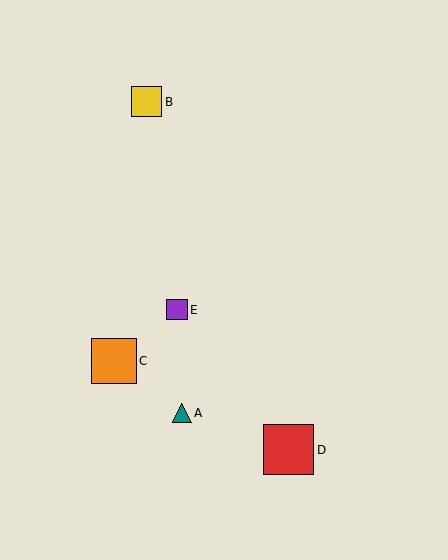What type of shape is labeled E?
Shape E is a purple square.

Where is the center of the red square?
The center of the red square is at (289, 450).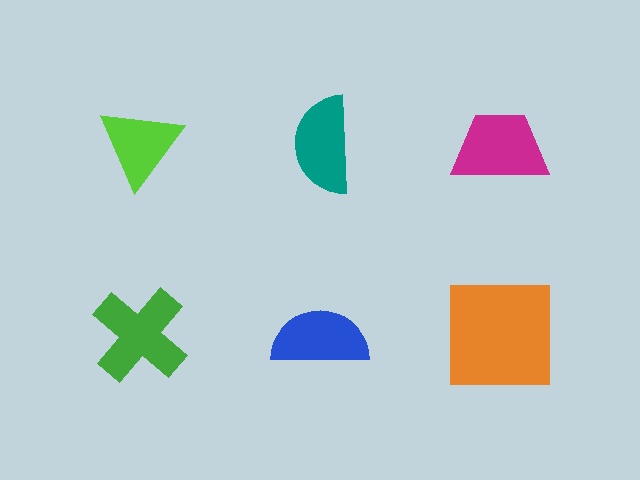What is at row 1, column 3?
A magenta trapezoid.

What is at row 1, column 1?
A lime triangle.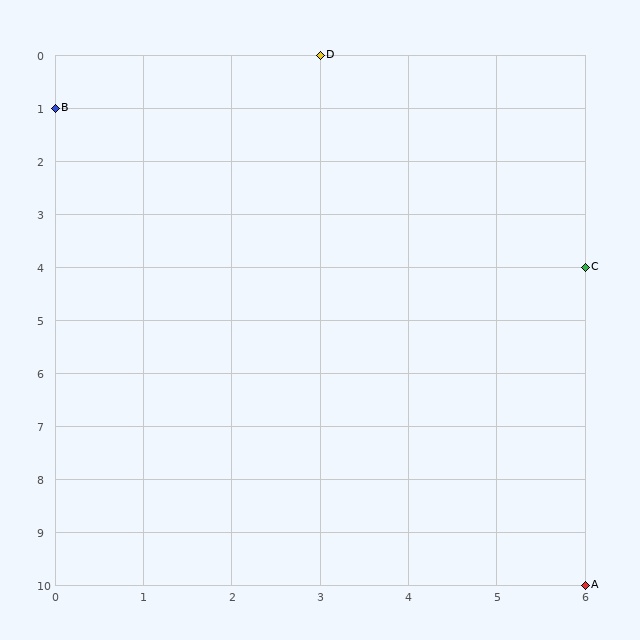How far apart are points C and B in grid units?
Points C and B are 6 columns and 3 rows apart (about 6.7 grid units diagonally).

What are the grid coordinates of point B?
Point B is at grid coordinates (0, 1).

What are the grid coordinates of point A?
Point A is at grid coordinates (6, 10).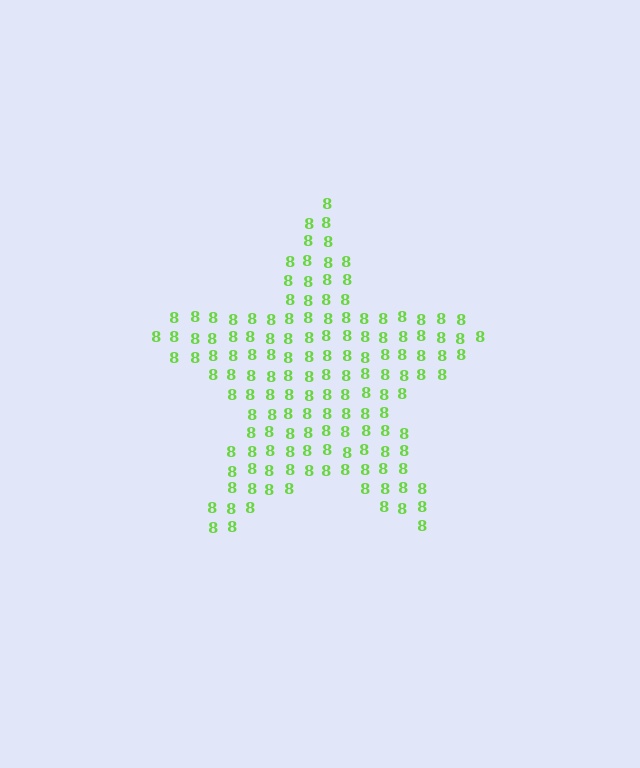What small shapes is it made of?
It is made of small digit 8's.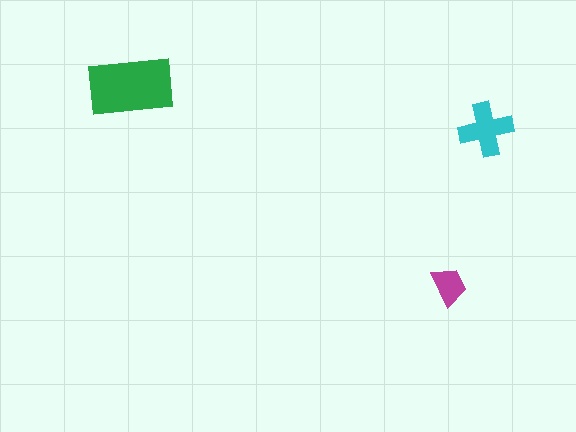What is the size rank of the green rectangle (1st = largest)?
1st.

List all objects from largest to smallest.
The green rectangle, the cyan cross, the magenta trapezoid.